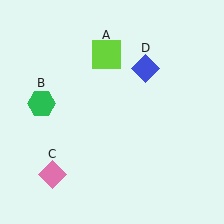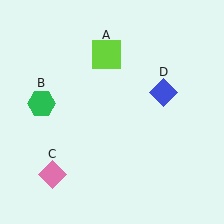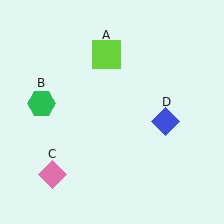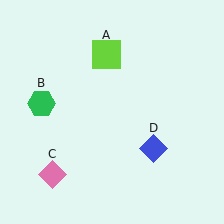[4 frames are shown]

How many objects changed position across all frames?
1 object changed position: blue diamond (object D).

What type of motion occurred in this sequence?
The blue diamond (object D) rotated clockwise around the center of the scene.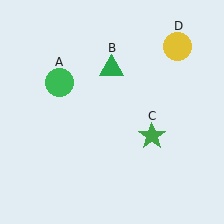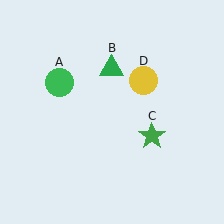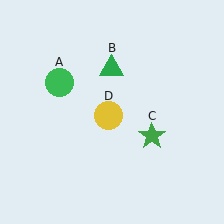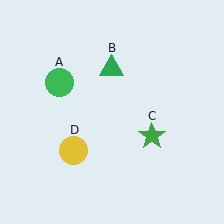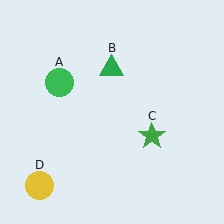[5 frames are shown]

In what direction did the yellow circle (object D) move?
The yellow circle (object D) moved down and to the left.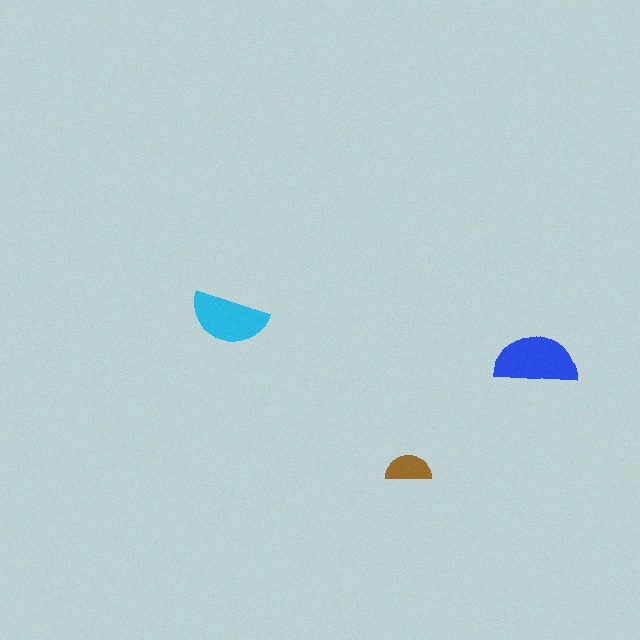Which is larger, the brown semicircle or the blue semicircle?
The blue one.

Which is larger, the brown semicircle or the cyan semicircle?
The cyan one.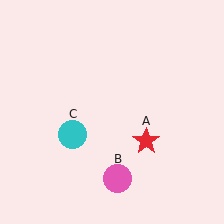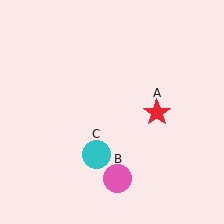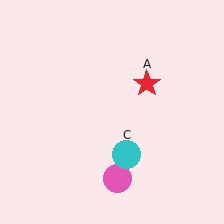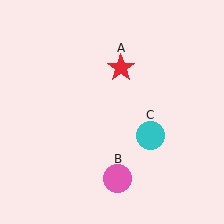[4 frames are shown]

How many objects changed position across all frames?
2 objects changed position: red star (object A), cyan circle (object C).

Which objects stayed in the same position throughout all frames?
Pink circle (object B) remained stationary.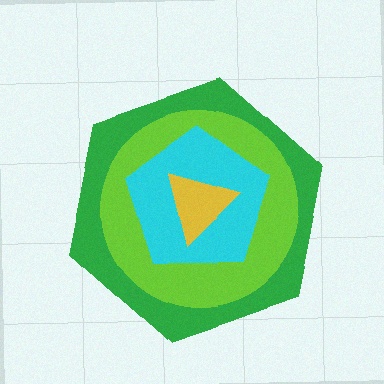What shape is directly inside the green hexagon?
The lime circle.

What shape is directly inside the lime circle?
The cyan pentagon.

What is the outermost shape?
The green hexagon.